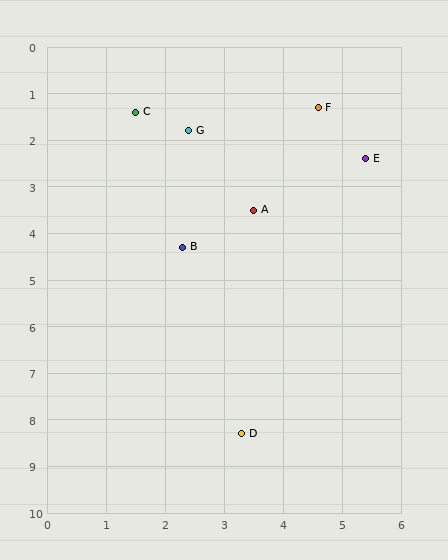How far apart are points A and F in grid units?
Points A and F are about 2.5 grid units apart.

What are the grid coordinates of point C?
Point C is at approximately (1.5, 1.4).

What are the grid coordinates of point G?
Point G is at approximately (2.4, 1.8).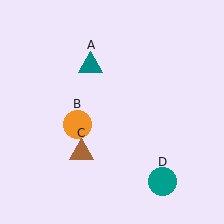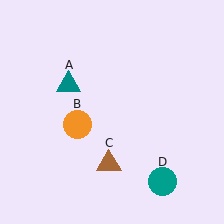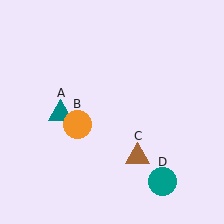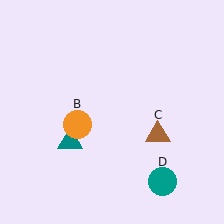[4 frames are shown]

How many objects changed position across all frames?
2 objects changed position: teal triangle (object A), brown triangle (object C).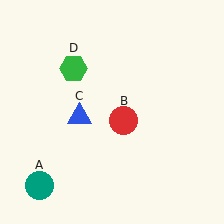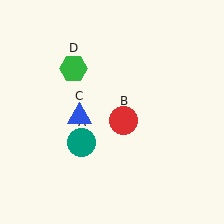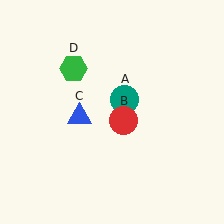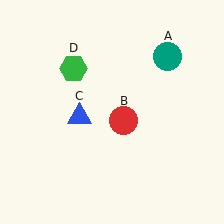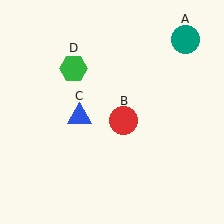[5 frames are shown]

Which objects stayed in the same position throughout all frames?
Red circle (object B) and blue triangle (object C) and green hexagon (object D) remained stationary.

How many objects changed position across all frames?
1 object changed position: teal circle (object A).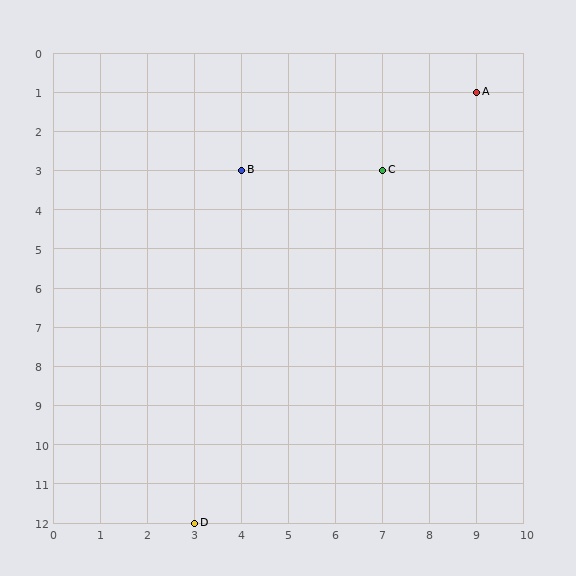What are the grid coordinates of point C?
Point C is at grid coordinates (7, 3).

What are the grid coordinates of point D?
Point D is at grid coordinates (3, 12).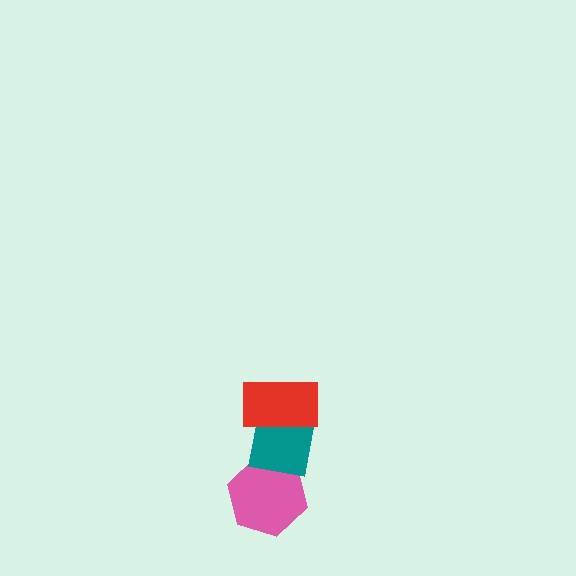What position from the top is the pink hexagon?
The pink hexagon is 3rd from the top.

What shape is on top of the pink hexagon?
The teal square is on top of the pink hexagon.